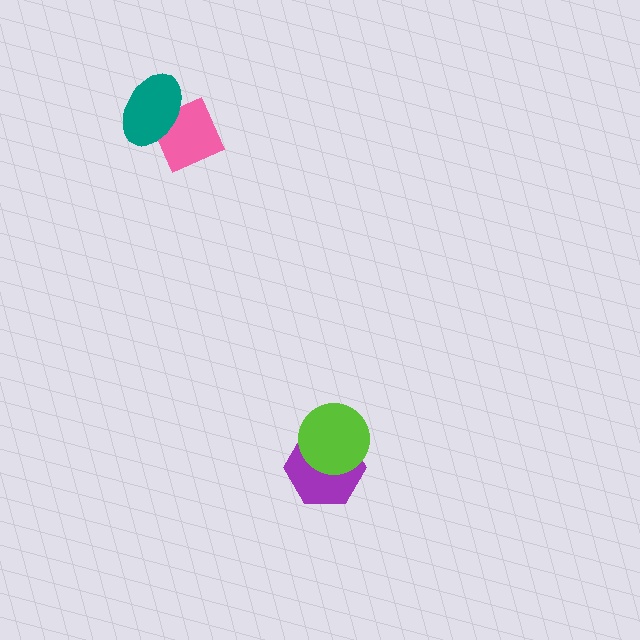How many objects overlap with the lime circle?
1 object overlaps with the lime circle.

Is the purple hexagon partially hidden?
Yes, it is partially covered by another shape.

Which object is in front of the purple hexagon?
The lime circle is in front of the purple hexagon.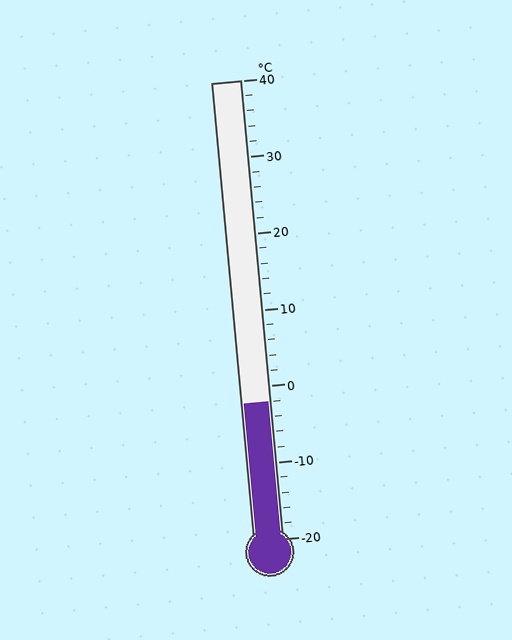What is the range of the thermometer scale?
The thermometer scale ranges from -20°C to 40°C.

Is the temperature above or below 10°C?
The temperature is below 10°C.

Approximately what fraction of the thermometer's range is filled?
The thermometer is filled to approximately 30% of its range.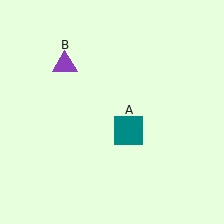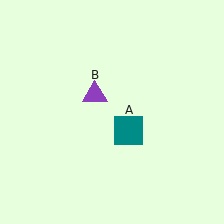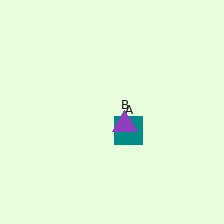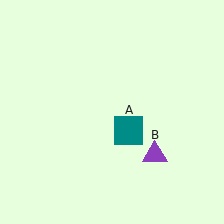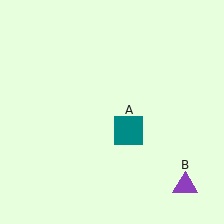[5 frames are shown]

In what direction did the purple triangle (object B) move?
The purple triangle (object B) moved down and to the right.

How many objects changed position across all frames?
1 object changed position: purple triangle (object B).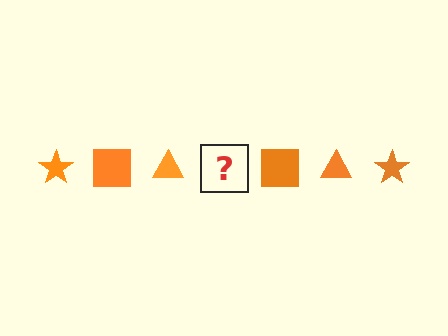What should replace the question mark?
The question mark should be replaced with an orange star.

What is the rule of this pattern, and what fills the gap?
The rule is that the pattern cycles through star, square, triangle shapes in orange. The gap should be filled with an orange star.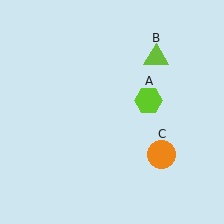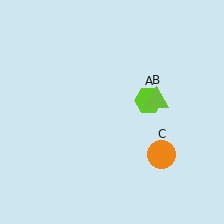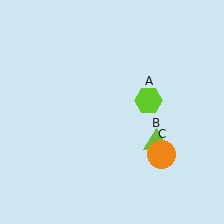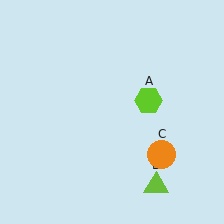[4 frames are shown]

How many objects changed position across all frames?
1 object changed position: lime triangle (object B).